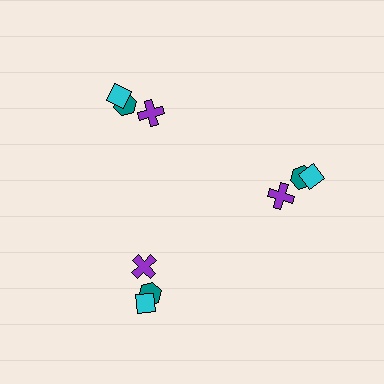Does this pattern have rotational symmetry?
Yes, this pattern has 3-fold rotational symmetry. It looks the same after rotating 120 degrees around the center.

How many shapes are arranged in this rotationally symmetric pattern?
There are 9 shapes, arranged in 3 groups of 3.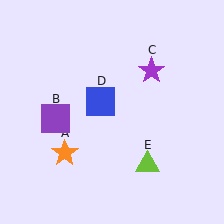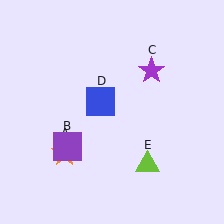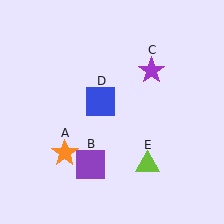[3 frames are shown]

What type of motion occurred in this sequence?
The purple square (object B) rotated counterclockwise around the center of the scene.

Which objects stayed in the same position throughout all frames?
Orange star (object A) and purple star (object C) and blue square (object D) and lime triangle (object E) remained stationary.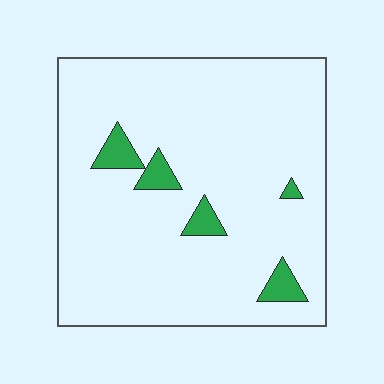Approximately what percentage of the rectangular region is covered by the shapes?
Approximately 5%.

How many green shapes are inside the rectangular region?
5.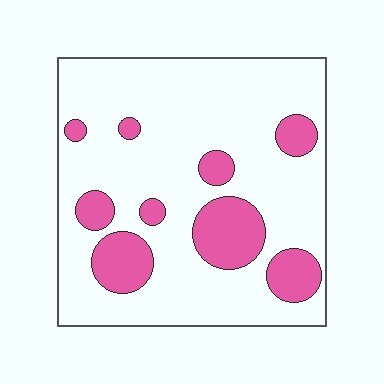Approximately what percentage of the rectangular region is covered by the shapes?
Approximately 20%.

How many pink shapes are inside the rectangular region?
9.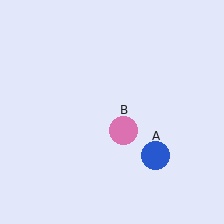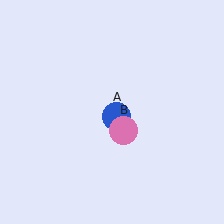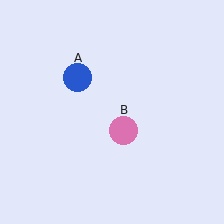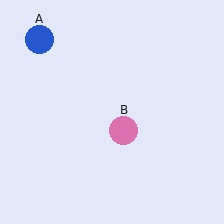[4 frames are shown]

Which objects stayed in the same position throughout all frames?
Pink circle (object B) remained stationary.